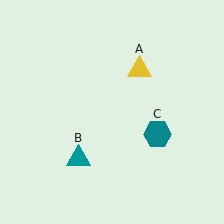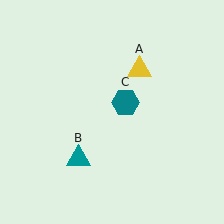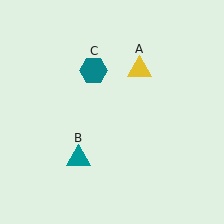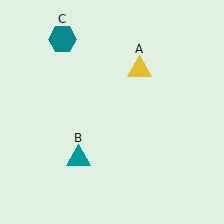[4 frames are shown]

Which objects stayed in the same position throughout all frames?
Yellow triangle (object A) and teal triangle (object B) remained stationary.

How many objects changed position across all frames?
1 object changed position: teal hexagon (object C).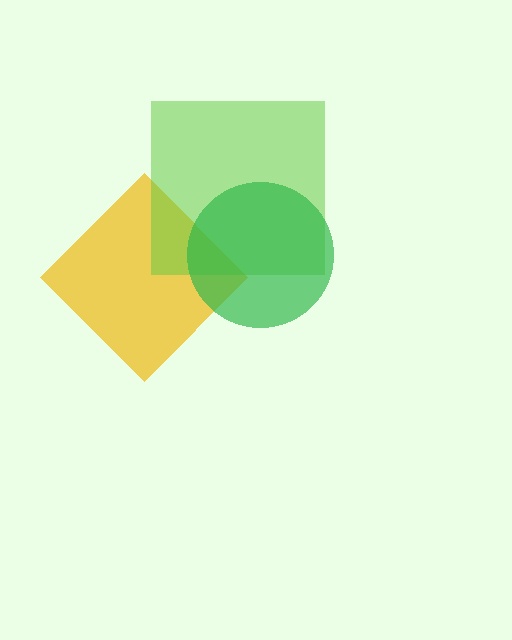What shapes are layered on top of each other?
The layered shapes are: a yellow diamond, a lime square, a green circle.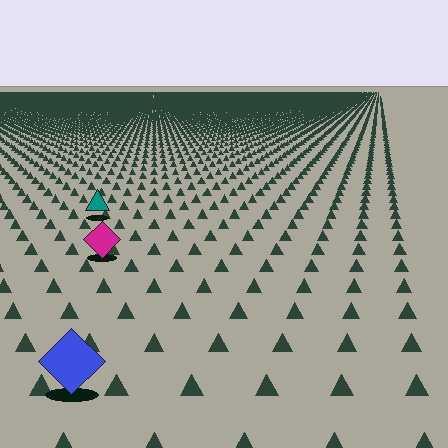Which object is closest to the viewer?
The blue diamond is closest. The texture marks near it are larger and more spread out.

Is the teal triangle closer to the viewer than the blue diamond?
No. The blue diamond is closer — you can tell from the texture gradient: the ground texture is coarser near it.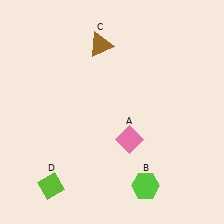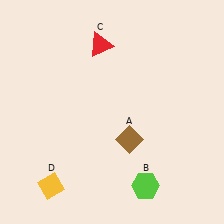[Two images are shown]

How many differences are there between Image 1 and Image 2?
There are 3 differences between the two images.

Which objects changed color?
A changed from pink to brown. C changed from brown to red. D changed from lime to yellow.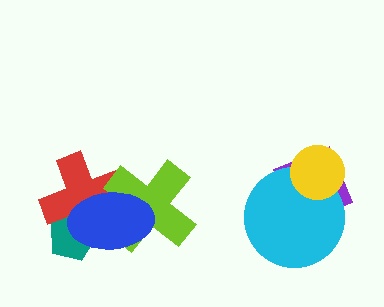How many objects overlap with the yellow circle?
2 objects overlap with the yellow circle.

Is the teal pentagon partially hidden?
Yes, it is partially covered by another shape.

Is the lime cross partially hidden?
Yes, it is partially covered by another shape.